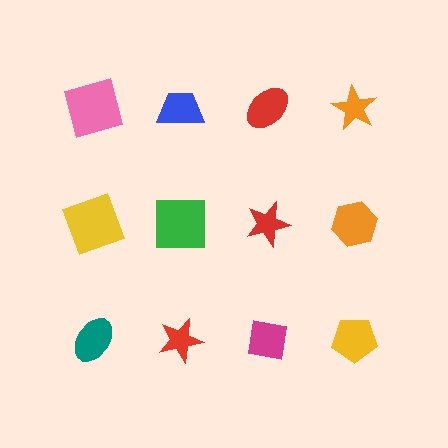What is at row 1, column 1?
A pink square.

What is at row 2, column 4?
An orange hexagon.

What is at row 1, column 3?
A red ellipse.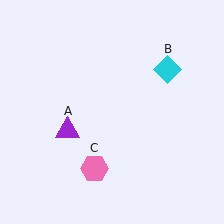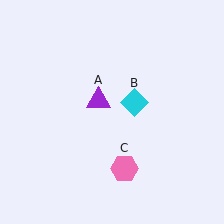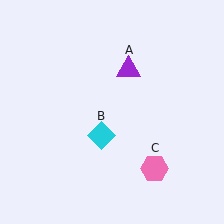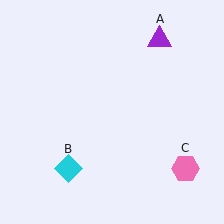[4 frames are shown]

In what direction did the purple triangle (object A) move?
The purple triangle (object A) moved up and to the right.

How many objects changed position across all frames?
3 objects changed position: purple triangle (object A), cyan diamond (object B), pink hexagon (object C).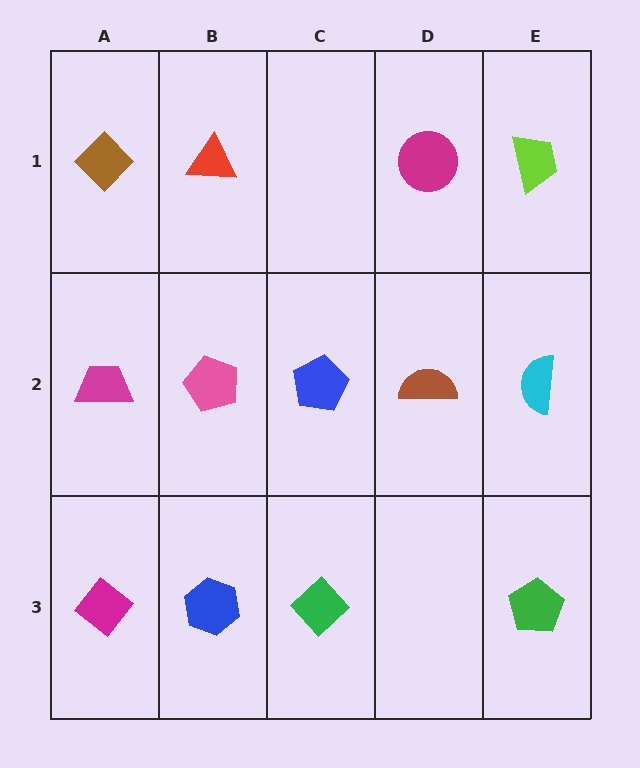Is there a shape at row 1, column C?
No, that cell is empty.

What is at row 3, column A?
A magenta diamond.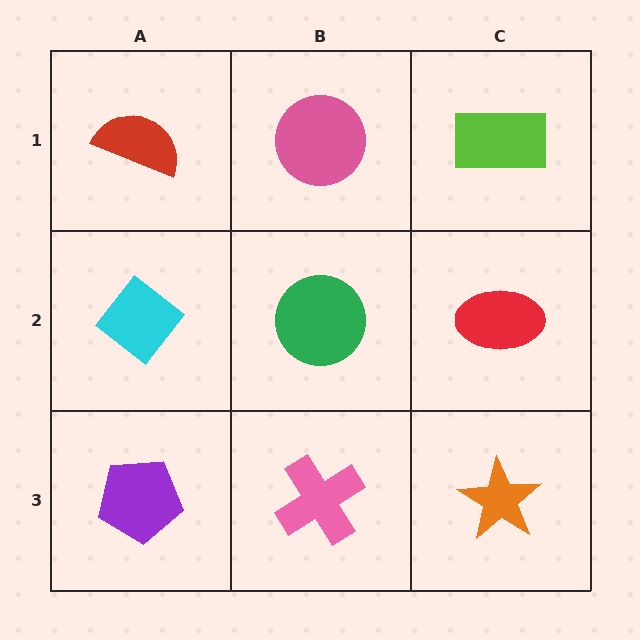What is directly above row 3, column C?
A red ellipse.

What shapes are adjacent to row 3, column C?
A red ellipse (row 2, column C), a pink cross (row 3, column B).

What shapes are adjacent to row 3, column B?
A green circle (row 2, column B), a purple pentagon (row 3, column A), an orange star (row 3, column C).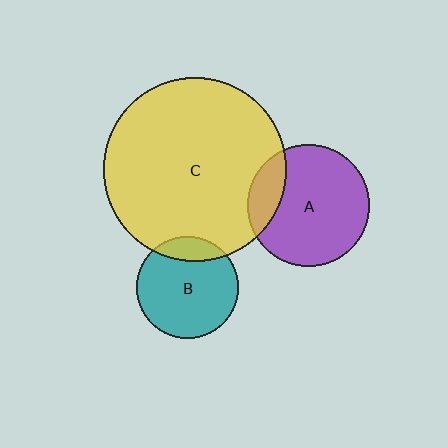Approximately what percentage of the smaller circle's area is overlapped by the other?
Approximately 20%.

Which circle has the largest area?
Circle C (yellow).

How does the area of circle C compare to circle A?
Approximately 2.2 times.